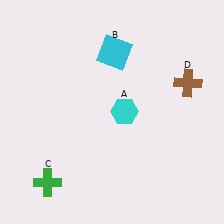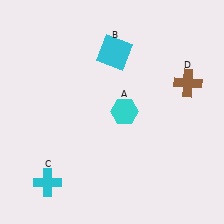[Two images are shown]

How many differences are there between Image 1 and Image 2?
There is 1 difference between the two images.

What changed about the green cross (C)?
In Image 1, C is green. In Image 2, it changed to cyan.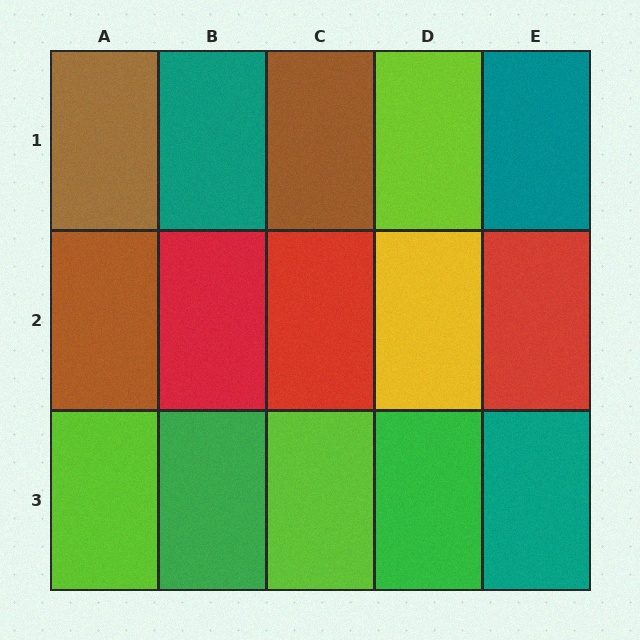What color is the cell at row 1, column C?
Brown.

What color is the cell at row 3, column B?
Green.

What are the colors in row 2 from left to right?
Brown, red, red, yellow, red.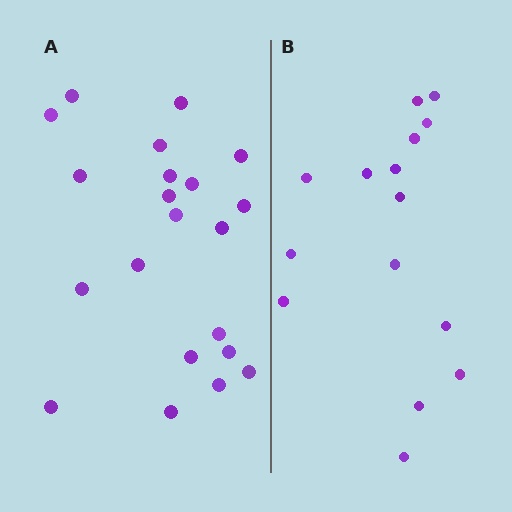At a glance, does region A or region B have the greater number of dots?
Region A (the left region) has more dots.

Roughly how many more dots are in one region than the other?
Region A has about 6 more dots than region B.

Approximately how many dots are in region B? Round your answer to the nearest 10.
About 20 dots. (The exact count is 15, which rounds to 20.)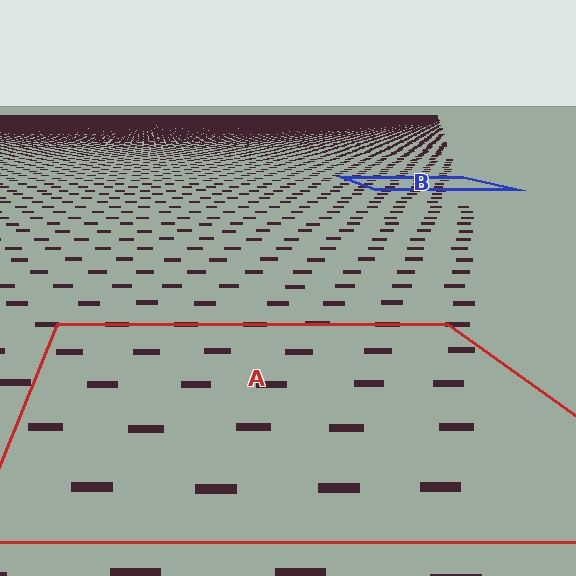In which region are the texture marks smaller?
The texture marks are smaller in region B, because it is farther away.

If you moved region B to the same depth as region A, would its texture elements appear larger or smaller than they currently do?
They would appear larger. At a closer depth, the same texture elements are projected at a bigger on-screen size.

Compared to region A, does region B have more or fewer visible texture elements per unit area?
Region B has more texture elements per unit area — they are packed more densely because it is farther away.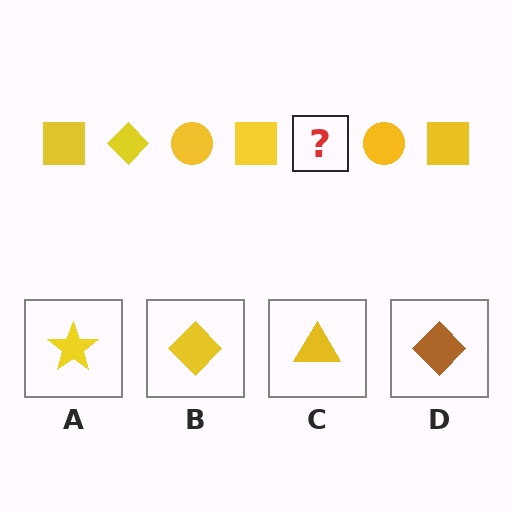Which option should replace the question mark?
Option B.